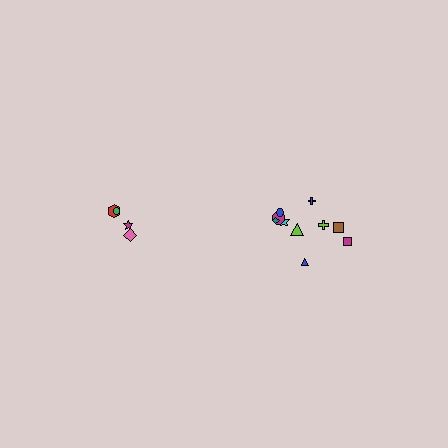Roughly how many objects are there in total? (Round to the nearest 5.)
Roughly 15 objects in total.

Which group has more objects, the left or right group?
The right group.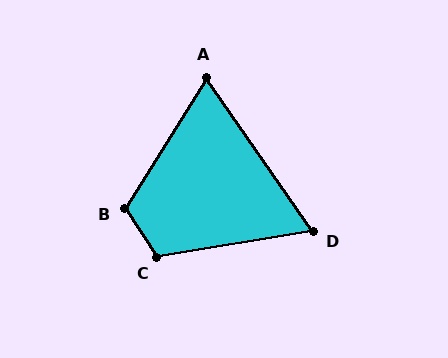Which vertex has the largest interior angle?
B, at approximately 115 degrees.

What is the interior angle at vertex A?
Approximately 66 degrees (acute).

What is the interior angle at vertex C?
Approximately 114 degrees (obtuse).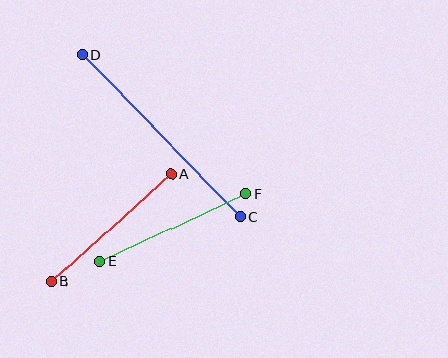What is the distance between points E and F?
The distance is approximately 161 pixels.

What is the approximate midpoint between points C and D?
The midpoint is at approximately (161, 136) pixels.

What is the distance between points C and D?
The distance is approximately 226 pixels.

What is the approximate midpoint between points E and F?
The midpoint is at approximately (173, 228) pixels.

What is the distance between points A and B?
The distance is approximately 161 pixels.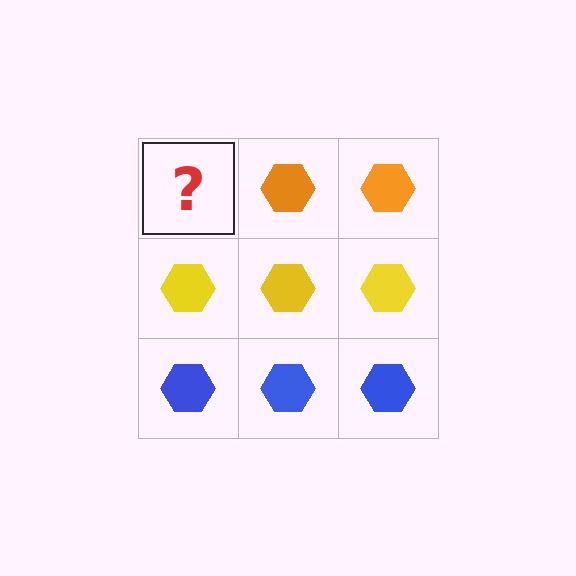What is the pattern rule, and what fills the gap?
The rule is that each row has a consistent color. The gap should be filled with an orange hexagon.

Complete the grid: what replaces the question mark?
The question mark should be replaced with an orange hexagon.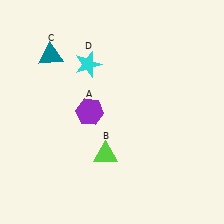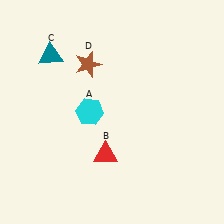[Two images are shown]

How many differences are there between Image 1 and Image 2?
There are 3 differences between the two images.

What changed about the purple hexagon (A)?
In Image 1, A is purple. In Image 2, it changed to cyan.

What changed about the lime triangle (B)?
In Image 1, B is lime. In Image 2, it changed to red.